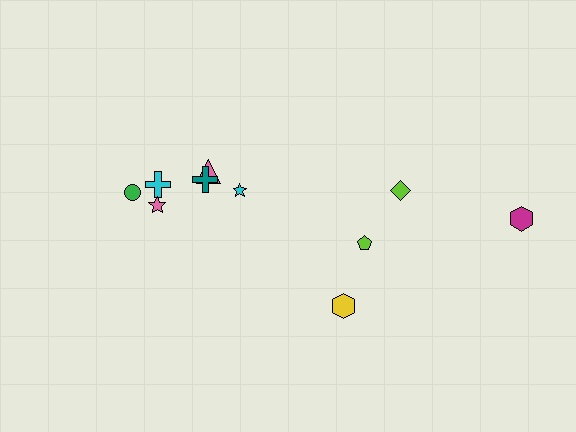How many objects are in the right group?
There are 4 objects.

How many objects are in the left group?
There are 6 objects.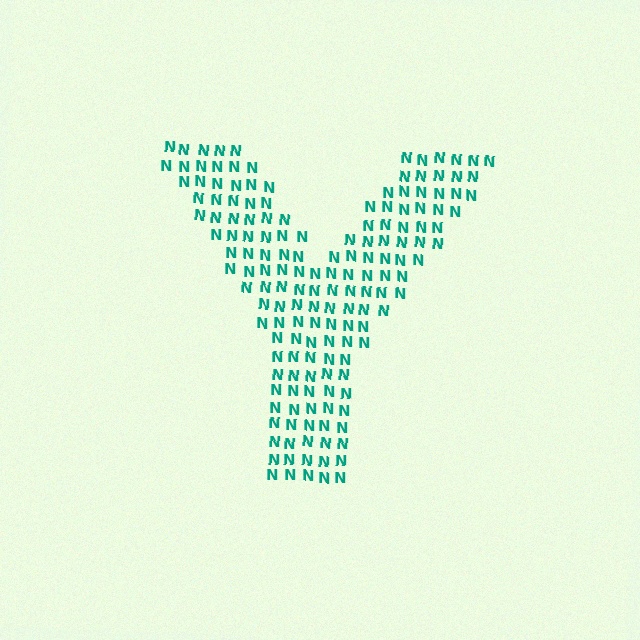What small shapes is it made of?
It is made of small letter N's.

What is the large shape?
The large shape is the letter Y.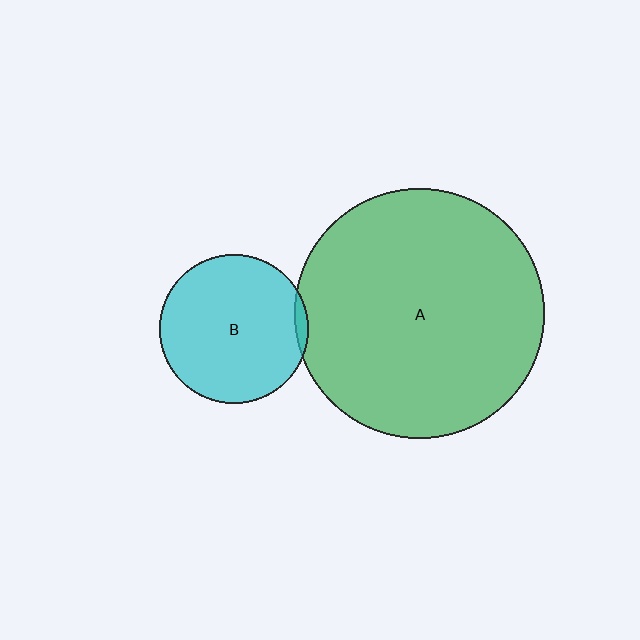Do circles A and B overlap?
Yes.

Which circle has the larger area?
Circle A (green).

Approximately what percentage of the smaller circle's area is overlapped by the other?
Approximately 5%.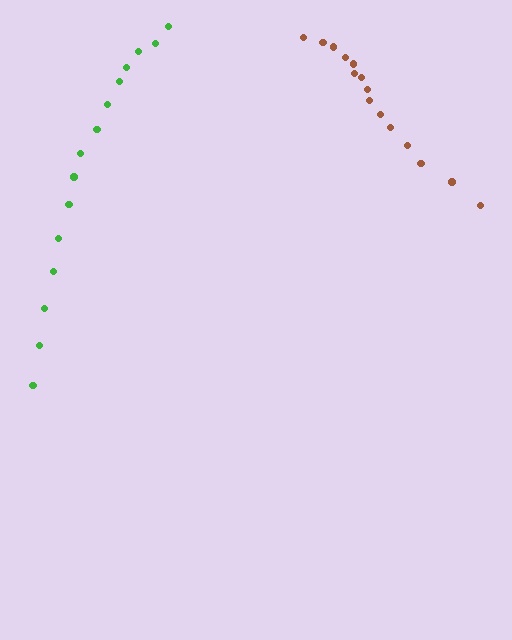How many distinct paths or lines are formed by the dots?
There are 2 distinct paths.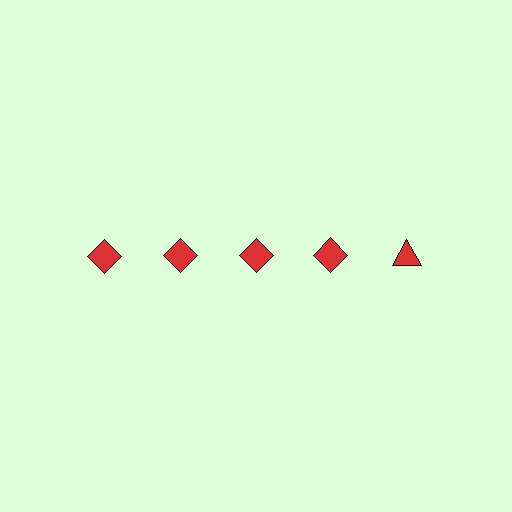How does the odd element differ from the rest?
It has a different shape: triangle instead of diamond.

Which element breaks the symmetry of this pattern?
The red triangle in the top row, rightmost column breaks the symmetry. All other shapes are red diamonds.